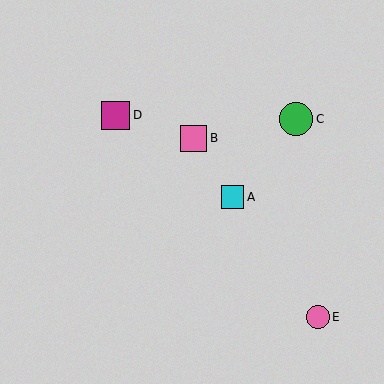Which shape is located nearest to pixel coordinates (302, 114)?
The green circle (labeled C) at (296, 119) is nearest to that location.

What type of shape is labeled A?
Shape A is a cyan square.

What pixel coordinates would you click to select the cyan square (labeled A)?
Click at (233, 197) to select the cyan square A.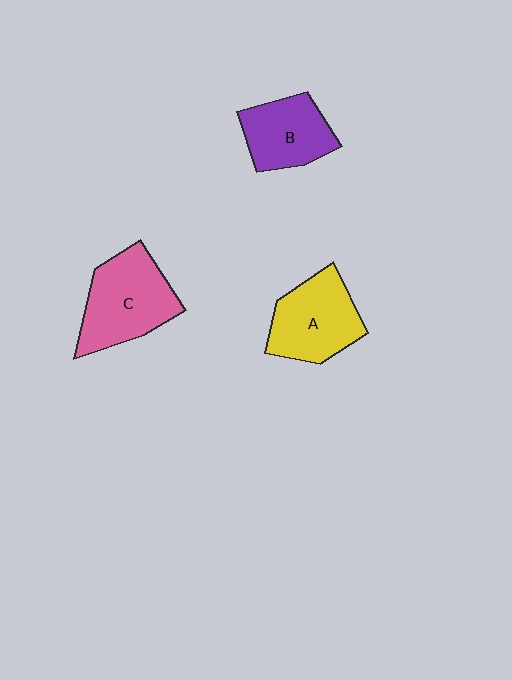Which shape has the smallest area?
Shape B (purple).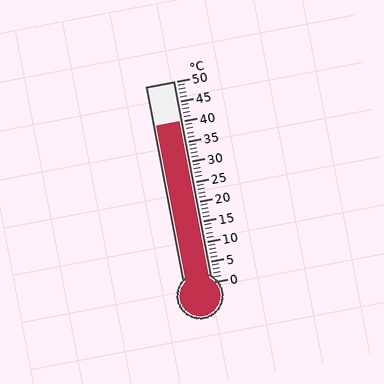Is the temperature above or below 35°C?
The temperature is above 35°C.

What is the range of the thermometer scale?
The thermometer scale ranges from 0°C to 50°C.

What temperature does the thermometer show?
The thermometer shows approximately 40°C.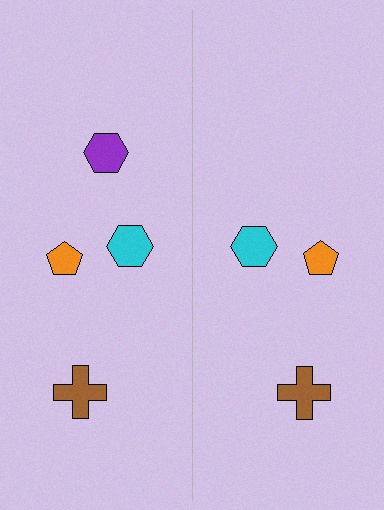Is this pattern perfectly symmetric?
No, the pattern is not perfectly symmetric. A purple hexagon is missing from the right side.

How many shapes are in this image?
There are 7 shapes in this image.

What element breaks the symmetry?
A purple hexagon is missing from the right side.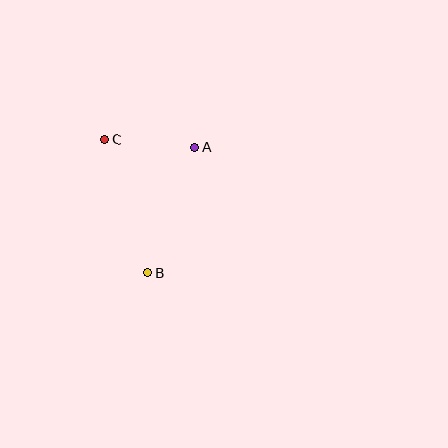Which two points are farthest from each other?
Points B and C are farthest from each other.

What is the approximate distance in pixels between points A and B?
The distance between A and B is approximately 134 pixels.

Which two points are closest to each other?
Points A and C are closest to each other.